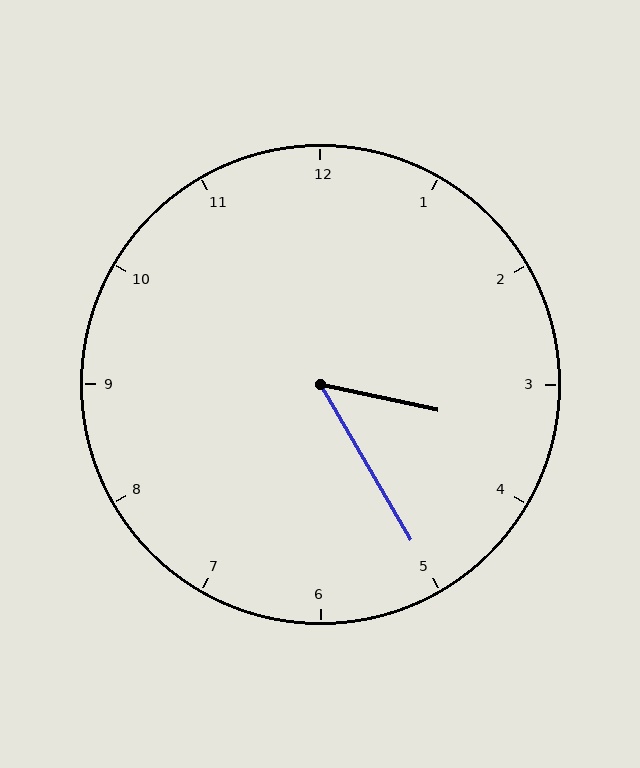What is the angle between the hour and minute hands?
Approximately 48 degrees.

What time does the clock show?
3:25.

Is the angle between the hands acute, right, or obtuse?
It is acute.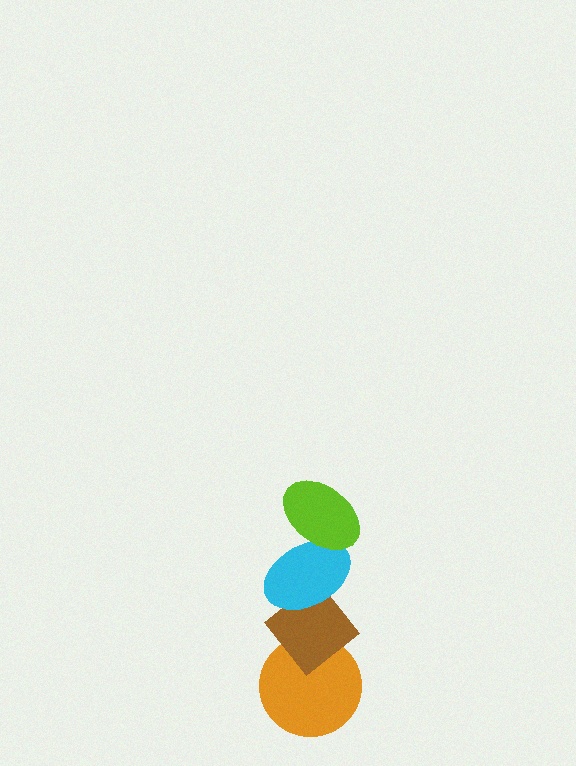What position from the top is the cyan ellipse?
The cyan ellipse is 2nd from the top.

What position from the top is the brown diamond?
The brown diamond is 3rd from the top.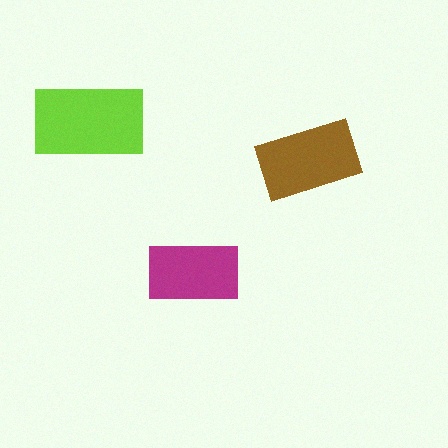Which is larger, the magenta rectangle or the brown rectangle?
The brown one.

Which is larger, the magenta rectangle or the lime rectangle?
The lime one.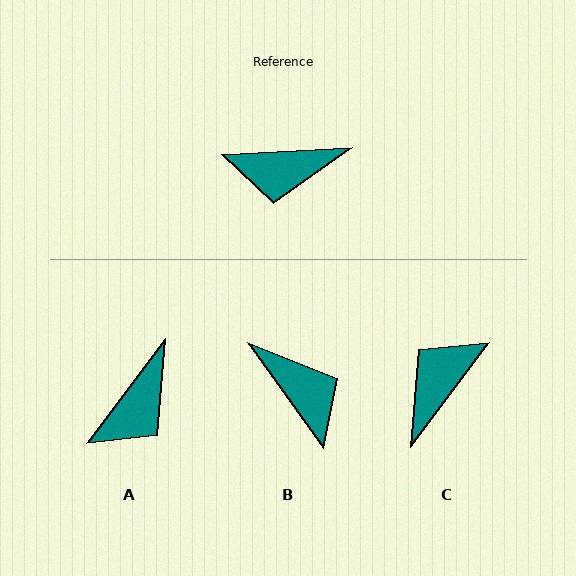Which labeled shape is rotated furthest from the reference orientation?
C, about 130 degrees away.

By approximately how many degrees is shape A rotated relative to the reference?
Approximately 50 degrees counter-clockwise.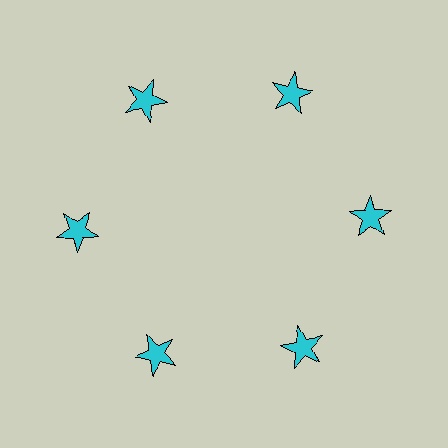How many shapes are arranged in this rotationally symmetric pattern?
There are 6 shapes, arranged in 6 groups of 1.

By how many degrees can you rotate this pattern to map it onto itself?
The pattern maps onto itself every 60 degrees of rotation.